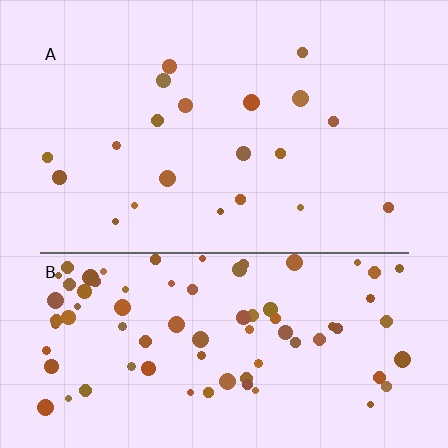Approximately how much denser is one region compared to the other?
Approximately 4.1× — region B over region A.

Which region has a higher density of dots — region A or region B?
B (the bottom).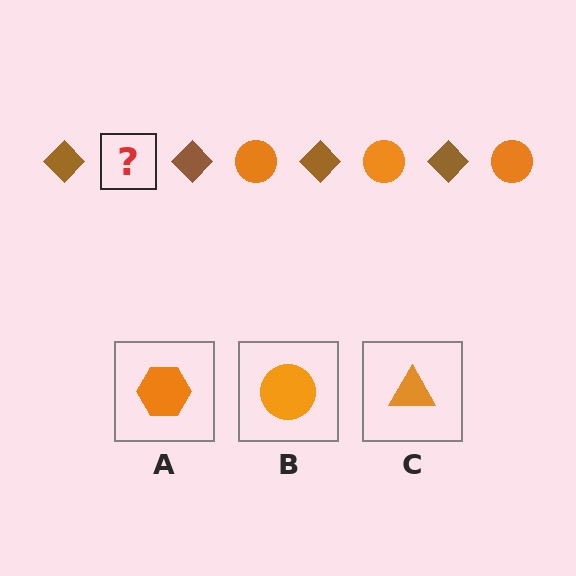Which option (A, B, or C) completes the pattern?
B.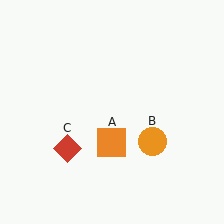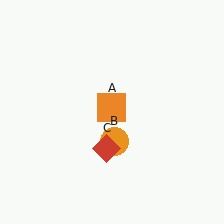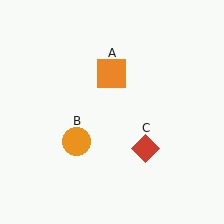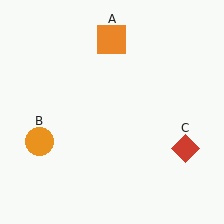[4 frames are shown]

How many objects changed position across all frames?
3 objects changed position: orange square (object A), orange circle (object B), red diamond (object C).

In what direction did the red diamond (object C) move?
The red diamond (object C) moved right.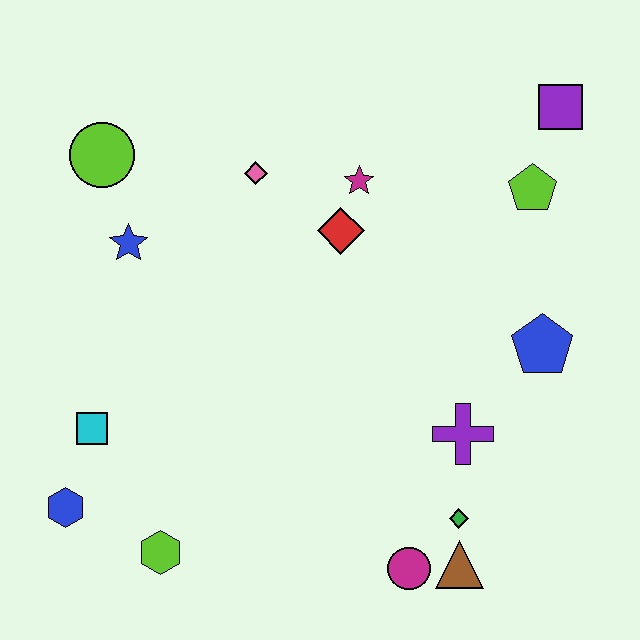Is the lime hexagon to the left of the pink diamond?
Yes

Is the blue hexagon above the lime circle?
No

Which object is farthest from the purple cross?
The lime circle is farthest from the purple cross.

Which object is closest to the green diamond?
The brown triangle is closest to the green diamond.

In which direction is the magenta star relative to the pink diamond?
The magenta star is to the right of the pink diamond.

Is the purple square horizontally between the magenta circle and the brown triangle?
No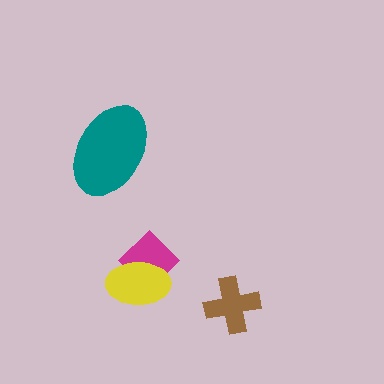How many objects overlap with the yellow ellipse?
1 object overlaps with the yellow ellipse.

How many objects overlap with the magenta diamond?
1 object overlaps with the magenta diamond.